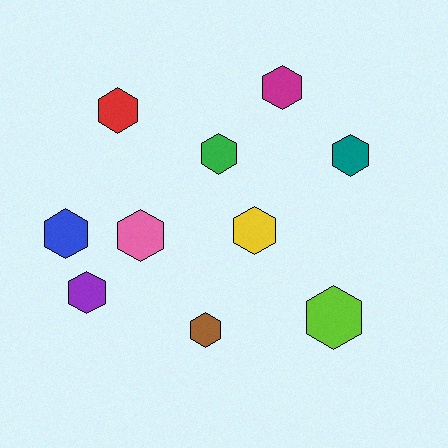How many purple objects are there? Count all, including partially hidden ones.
There is 1 purple object.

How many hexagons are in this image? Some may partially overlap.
There are 10 hexagons.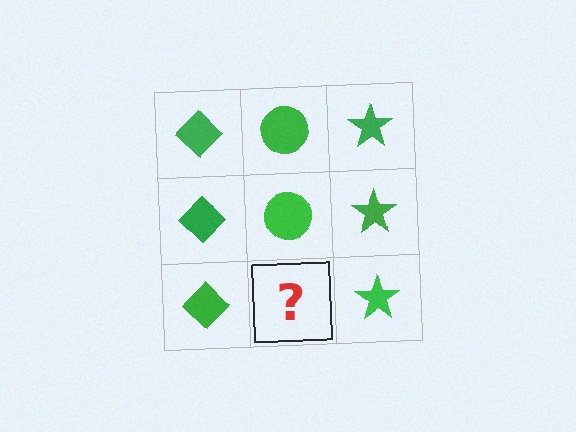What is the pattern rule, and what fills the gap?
The rule is that each column has a consistent shape. The gap should be filled with a green circle.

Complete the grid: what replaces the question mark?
The question mark should be replaced with a green circle.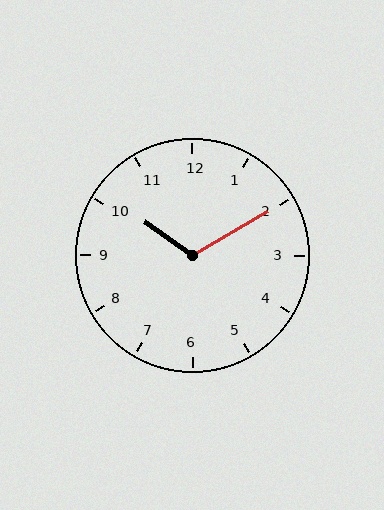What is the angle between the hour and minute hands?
Approximately 115 degrees.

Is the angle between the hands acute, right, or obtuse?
It is obtuse.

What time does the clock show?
10:10.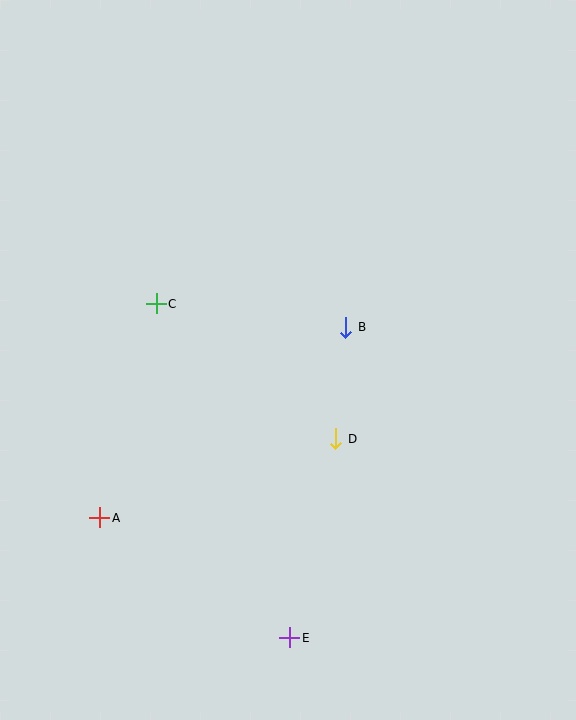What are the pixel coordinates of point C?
Point C is at (156, 304).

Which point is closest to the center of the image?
Point B at (346, 327) is closest to the center.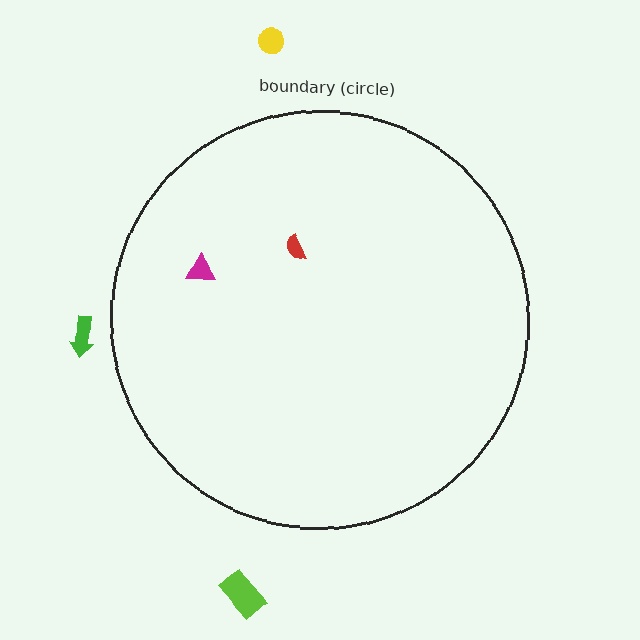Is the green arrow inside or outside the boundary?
Outside.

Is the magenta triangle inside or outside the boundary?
Inside.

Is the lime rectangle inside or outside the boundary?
Outside.